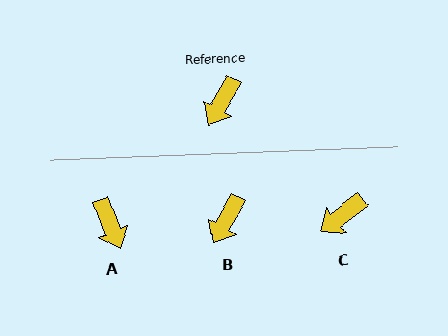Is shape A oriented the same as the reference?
No, it is off by about 51 degrees.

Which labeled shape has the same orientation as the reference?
B.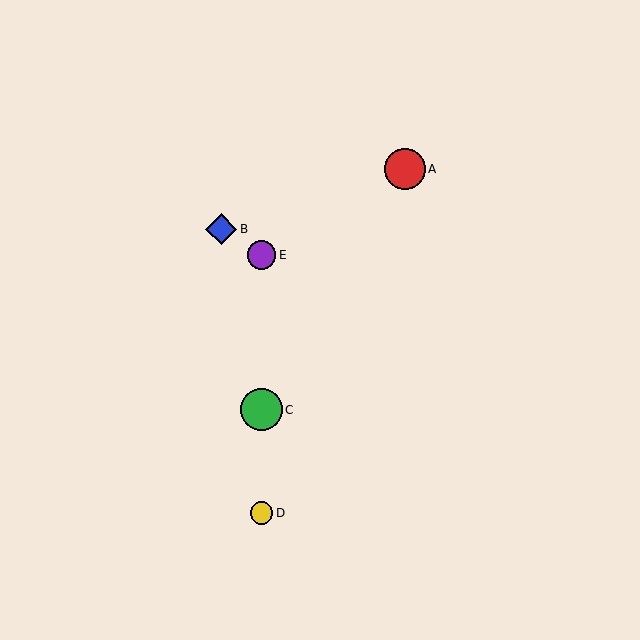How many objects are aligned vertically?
3 objects (C, D, E) are aligned vertically.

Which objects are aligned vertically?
Objects C, D, E are aligned vertically.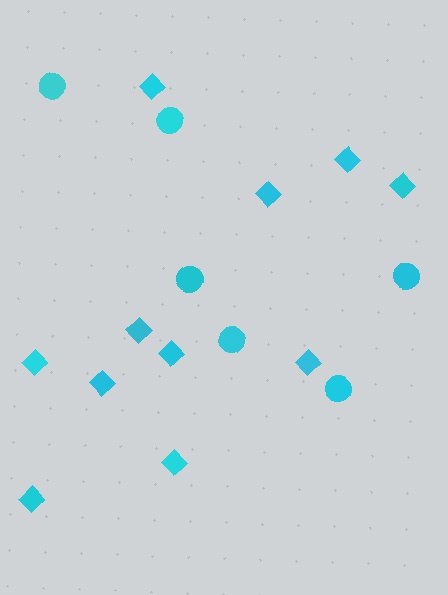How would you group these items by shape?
There are 2 groups: one group of diamonds (11) and one group of circles (6).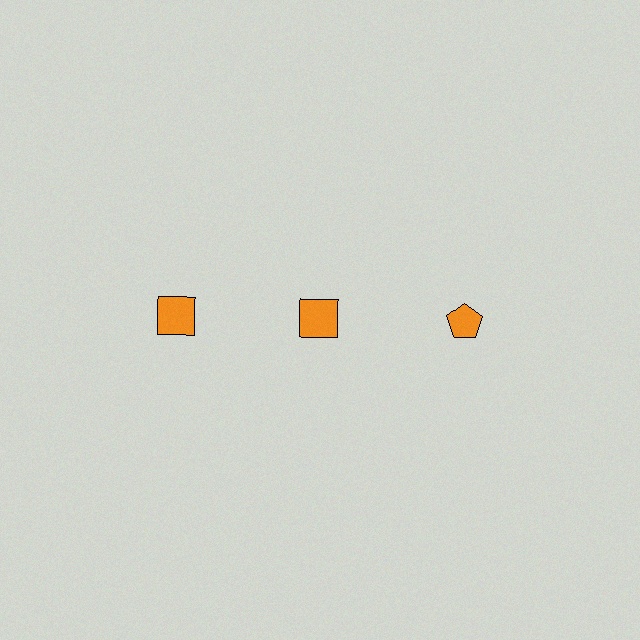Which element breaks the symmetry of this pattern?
The orange pentagon in the top row, center column breaks the symmetry. All other shapes are orange squares.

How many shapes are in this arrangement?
There are 3 shapes arranged in a grid pattern.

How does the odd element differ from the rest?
It has a different shape: pentagon instead of square.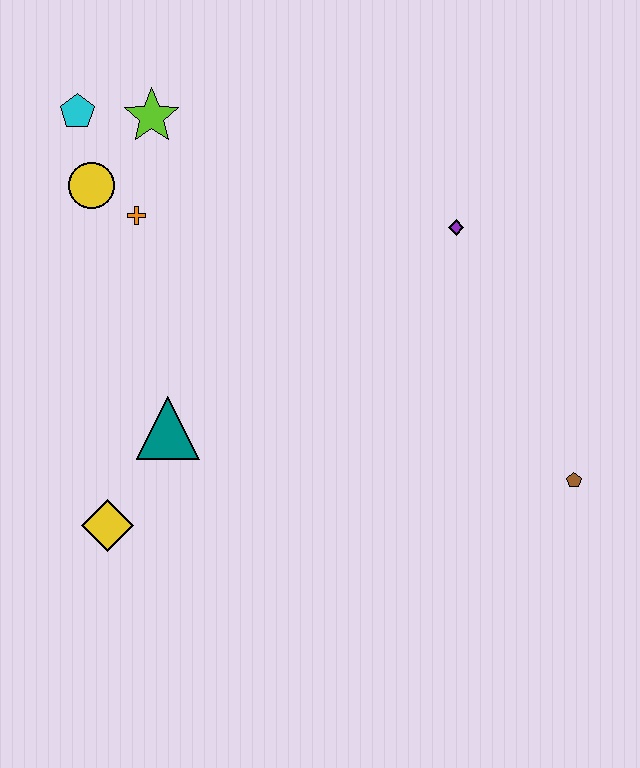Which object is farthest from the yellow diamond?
The brown pentagon is farthest from the yellow diamond.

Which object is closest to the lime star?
The cyan pentagon is closest to the lime star.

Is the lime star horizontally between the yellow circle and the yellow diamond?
No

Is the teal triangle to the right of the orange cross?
Yes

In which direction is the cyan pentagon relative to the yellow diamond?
The cyan pentagon is above the yellow diamond.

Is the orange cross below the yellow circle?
Yes